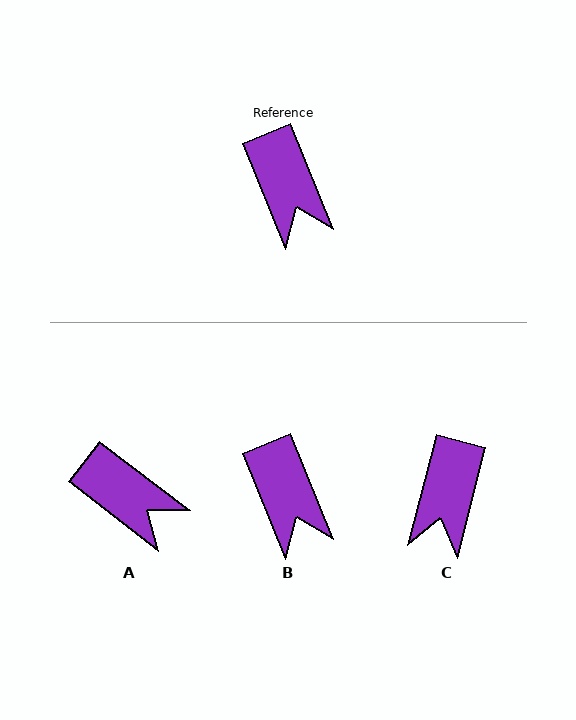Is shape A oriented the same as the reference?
No, it is off by about 30 degrees.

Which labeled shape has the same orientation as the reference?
B.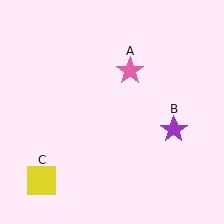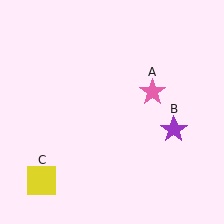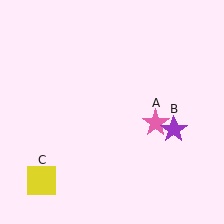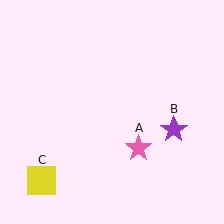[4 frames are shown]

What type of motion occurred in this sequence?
The pink star (object A) rotated clockwise around the center of the scene.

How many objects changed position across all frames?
1 object changed position: pink star (object A).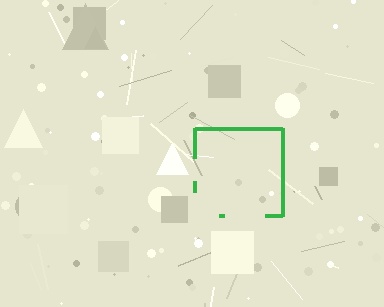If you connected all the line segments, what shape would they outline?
They would outline a square.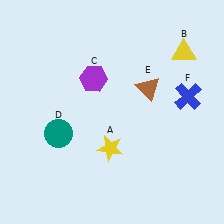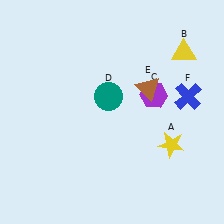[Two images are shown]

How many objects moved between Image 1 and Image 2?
3 objects moved between the two images.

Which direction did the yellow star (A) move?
The yellow star (A) moved right.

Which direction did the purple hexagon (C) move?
The purple hexagon (C) moved right.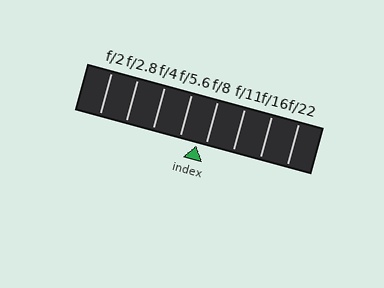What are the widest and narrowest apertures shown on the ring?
The widest aperture shown is f/2 and the narrowest is f/22.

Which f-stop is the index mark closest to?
The index mark is closest to f/8.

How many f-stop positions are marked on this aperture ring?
There are 8 f-stop positions marked.